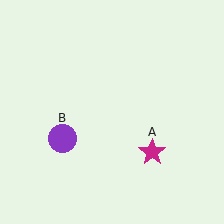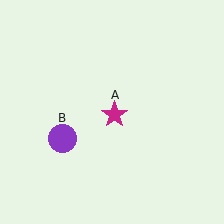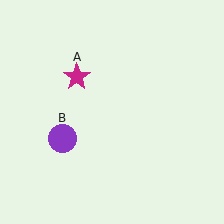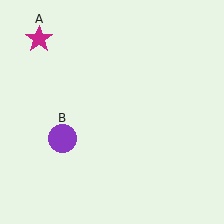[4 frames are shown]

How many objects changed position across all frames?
1 object changed position: magenta star (object A).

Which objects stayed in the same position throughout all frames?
Purple circle (object B) remained stationary.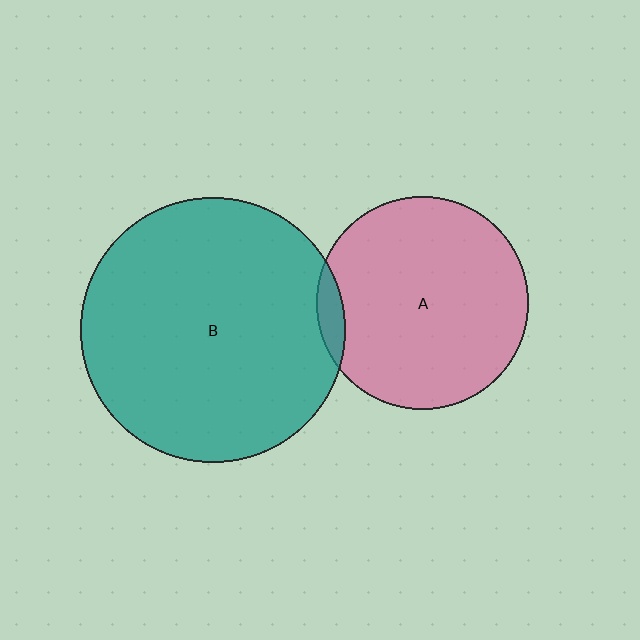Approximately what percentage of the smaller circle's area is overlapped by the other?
Approximately 5%.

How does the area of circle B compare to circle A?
Approximately 1.6 times.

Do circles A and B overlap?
Yes.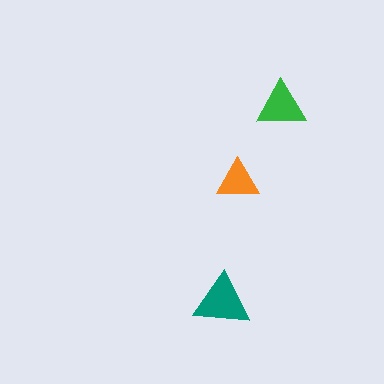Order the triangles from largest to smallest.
the teal one, the green one, the orange one.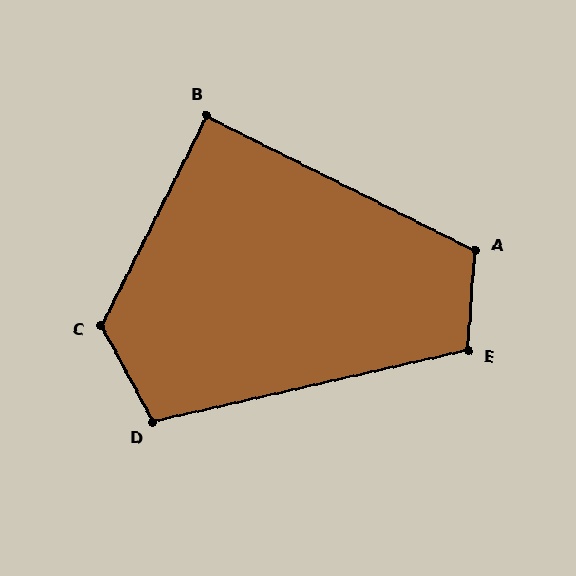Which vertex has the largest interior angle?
C, at approximately 125 degrees.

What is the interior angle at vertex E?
Approximately 107 degrees (obtuse).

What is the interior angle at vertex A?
Approximately 113 degrees (obtuse).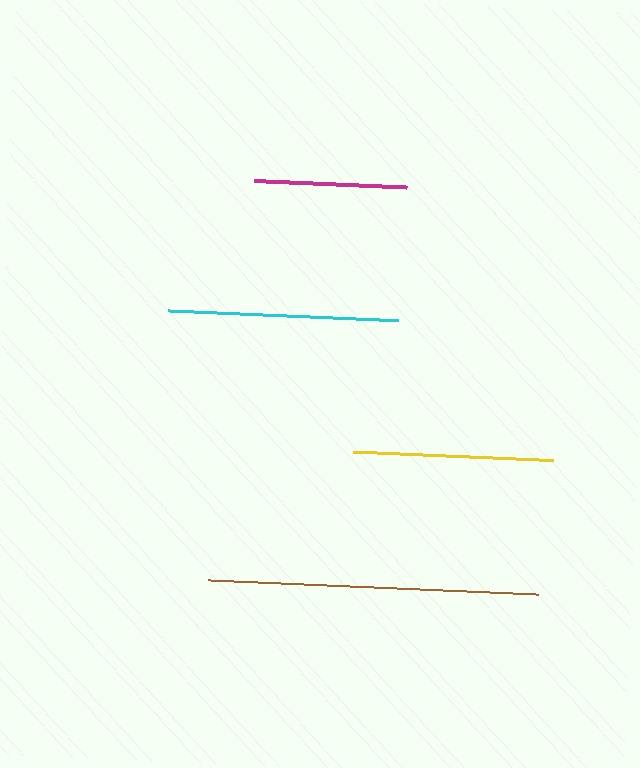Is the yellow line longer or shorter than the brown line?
The brown line is longer than the yellow line.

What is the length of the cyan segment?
The cyan segment is approximately 231 pixels long.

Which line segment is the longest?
The brown line is the longest at approximately 329 pixels.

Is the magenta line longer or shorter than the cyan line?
The cyan line is longer than the magenta line.